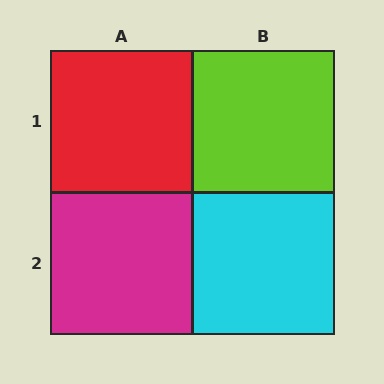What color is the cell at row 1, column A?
Red.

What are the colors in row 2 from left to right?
Magenta, cyan.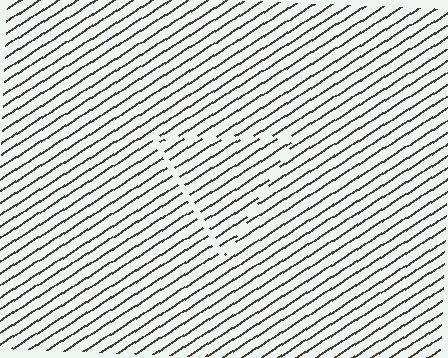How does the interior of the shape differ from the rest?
The interior of the shape contains the same grating, shifted by half a period — the contour is defined by the phase discontinuity where line-ends from the inner and outer gratings abut.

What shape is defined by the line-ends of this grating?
An illusory triangle. The interior of the shape contains the same grating, shifted by half a period — the contour is defined by the phase discontinuity where line-ends from the inner and outer gratings abut.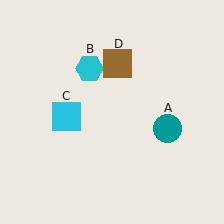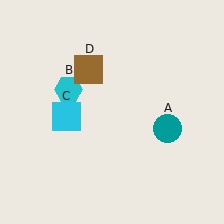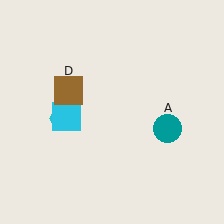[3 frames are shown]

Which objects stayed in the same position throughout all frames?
Teal circle (object A) and cyan square (object C) remained stationary.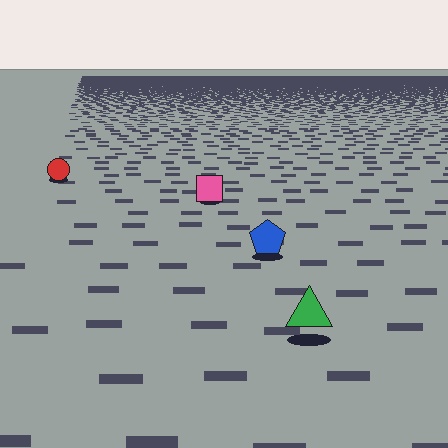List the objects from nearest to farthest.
From nearest to farthest: the green triangle, the blue pentagon, the pink square, the red circle.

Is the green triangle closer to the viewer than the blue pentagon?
Yes. The green triangle is closer — you can tell from the texture gradient: the ground texture is coarser near it.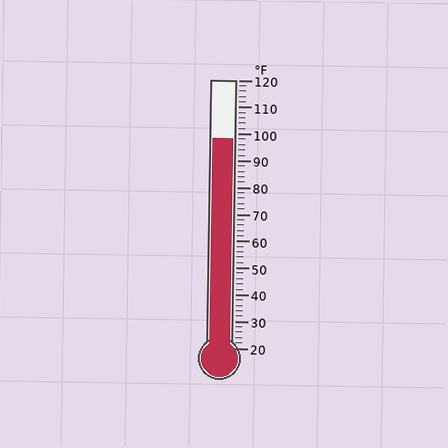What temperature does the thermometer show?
The thermometer shows approximately 98°F.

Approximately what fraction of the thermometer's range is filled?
The thermometer is filled to approximately 80% of its range.